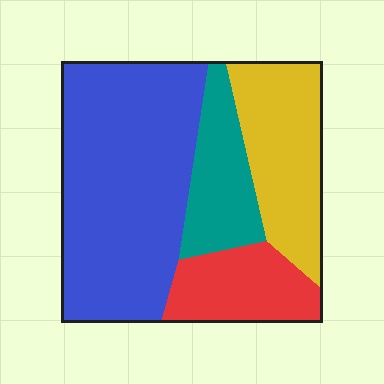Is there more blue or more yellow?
Blue.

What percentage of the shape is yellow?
Yellow takes up about one fifth (1/5) of the shape.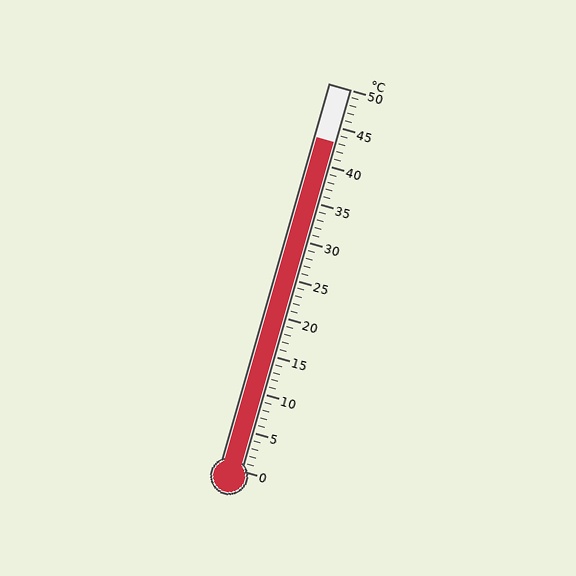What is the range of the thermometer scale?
The thermometer scale ranges from 0°C to 50°C.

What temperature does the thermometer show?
The thermometer shows approximately 43°C.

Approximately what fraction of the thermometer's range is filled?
The thermometer is filled to approximately 85% of its range.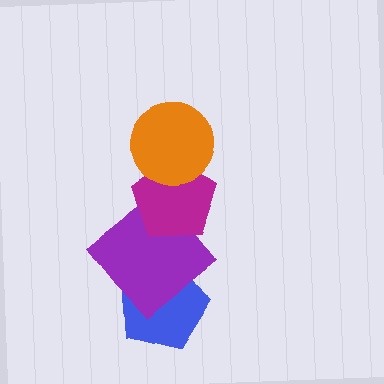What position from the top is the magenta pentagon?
The magenta pentagon is 2nd from the top.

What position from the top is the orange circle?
The orange circle is 1st from the top.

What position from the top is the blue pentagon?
The blue pentagon is 4th from the top.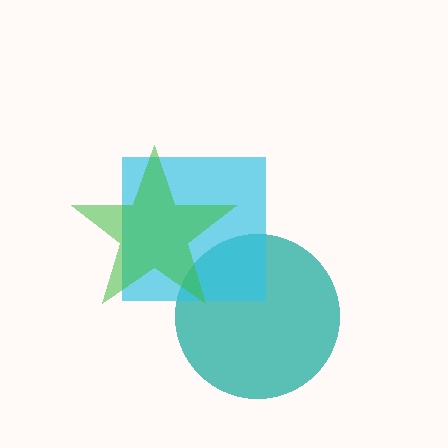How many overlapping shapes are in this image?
There are 3 overlapping shapes in the image.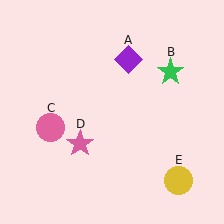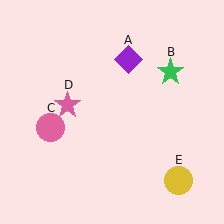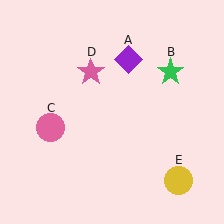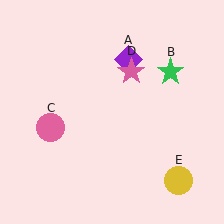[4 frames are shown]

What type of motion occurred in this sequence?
The pink star (object D) rotated clockwise around the center of the scene.